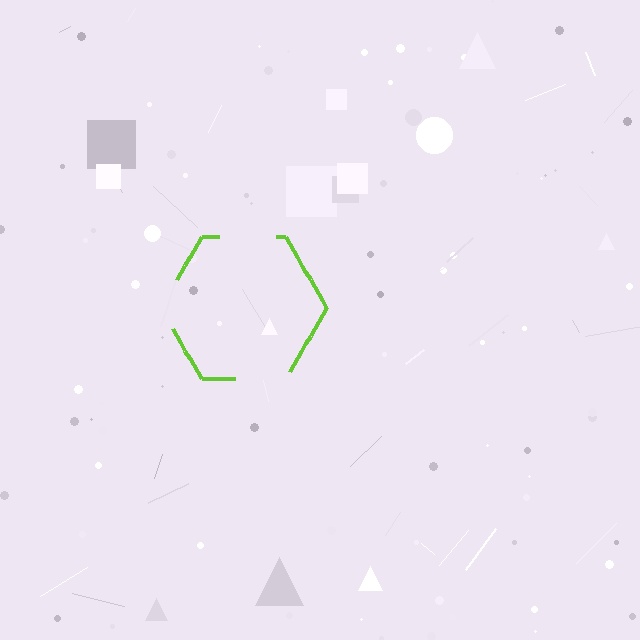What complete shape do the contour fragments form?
The contour fragments form a hexagon.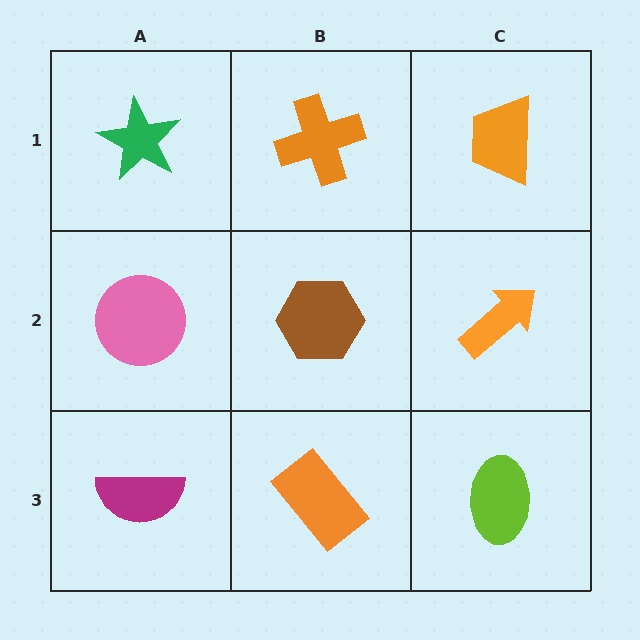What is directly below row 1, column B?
A brown hexagon.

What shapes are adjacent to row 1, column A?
A pink circle (row 2, column A), an orange cross (row 1, column B).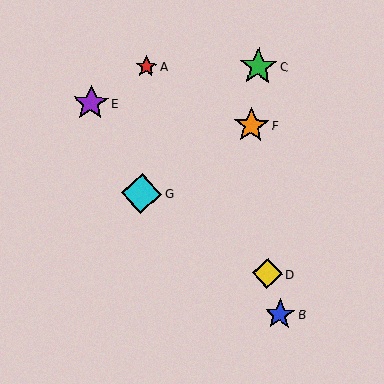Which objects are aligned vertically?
Objects A, G are aligned vertically.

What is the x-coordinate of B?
Object B is at x≈280.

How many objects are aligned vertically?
2 objects (A, G) are aligned vertically.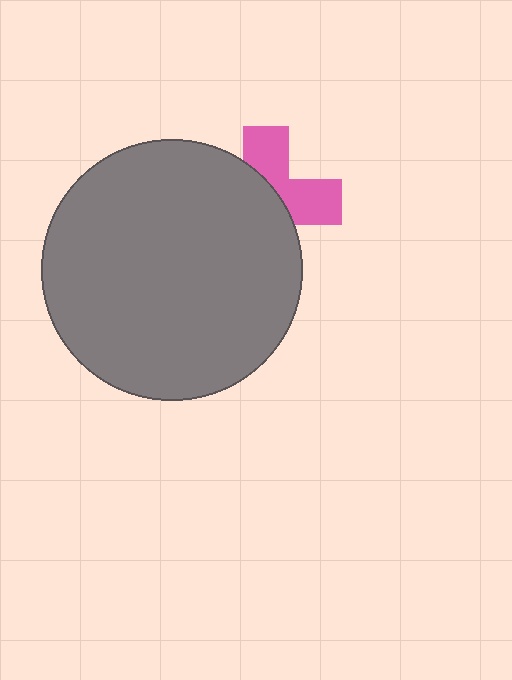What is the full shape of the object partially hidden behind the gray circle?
The partially hidden object is a pink cross.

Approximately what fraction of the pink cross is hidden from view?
Roughly 58% of the pink cross is hidden behind the gray circle.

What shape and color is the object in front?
The object in front is a gray circle.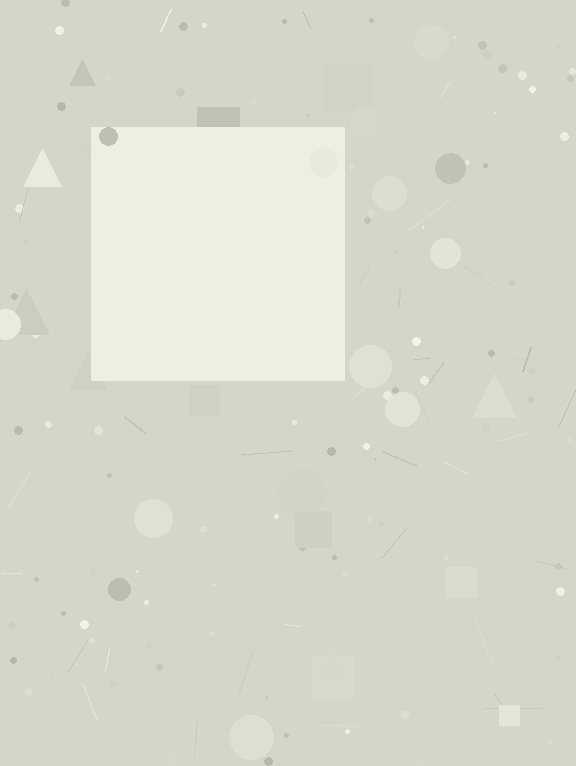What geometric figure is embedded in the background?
A square is embedded in the background.